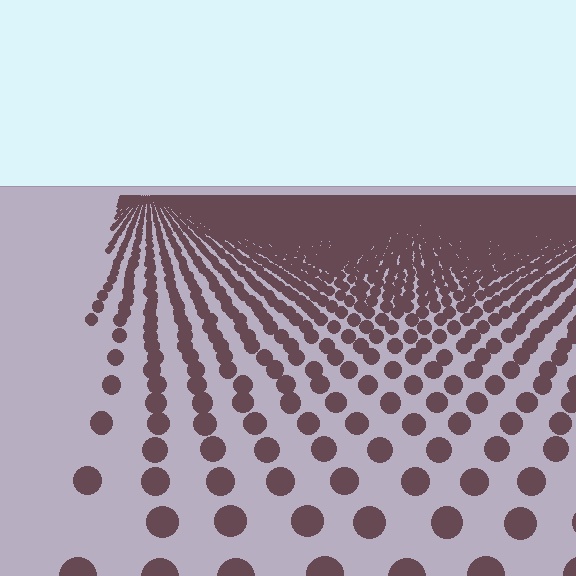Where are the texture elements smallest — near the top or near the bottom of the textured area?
Near the top.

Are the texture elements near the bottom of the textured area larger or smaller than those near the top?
Larger. Near the bottom, elements are closer to the viewer and appear at a bigger on-screen size.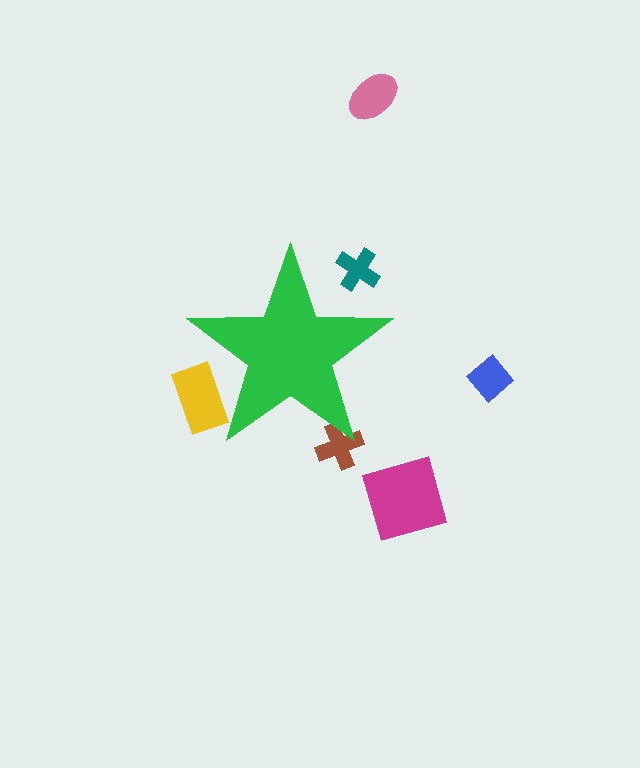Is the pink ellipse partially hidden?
No, the pink ellipse is fully visible.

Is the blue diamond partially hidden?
No, the blue diamond is fully visible.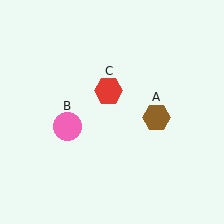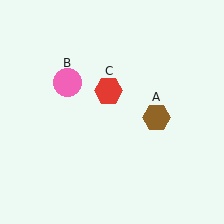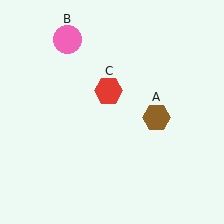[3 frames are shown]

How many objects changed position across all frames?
1 object changed position: pink circle (object B).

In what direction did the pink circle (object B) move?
The pink circle (object B) moved up.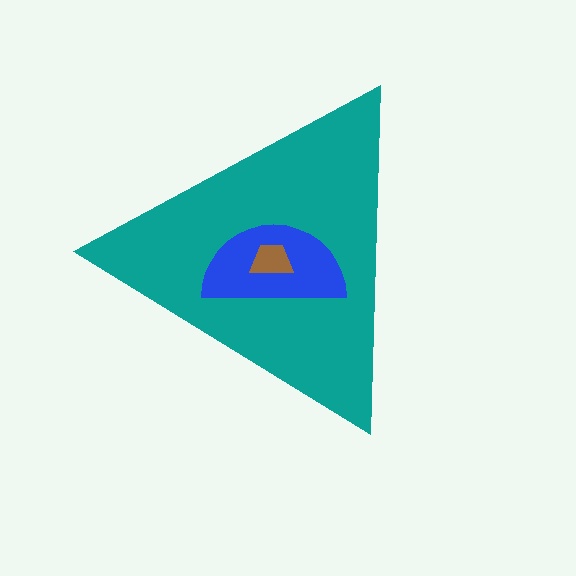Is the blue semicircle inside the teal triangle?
Yes.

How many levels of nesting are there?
3.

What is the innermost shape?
The brown trapezoid.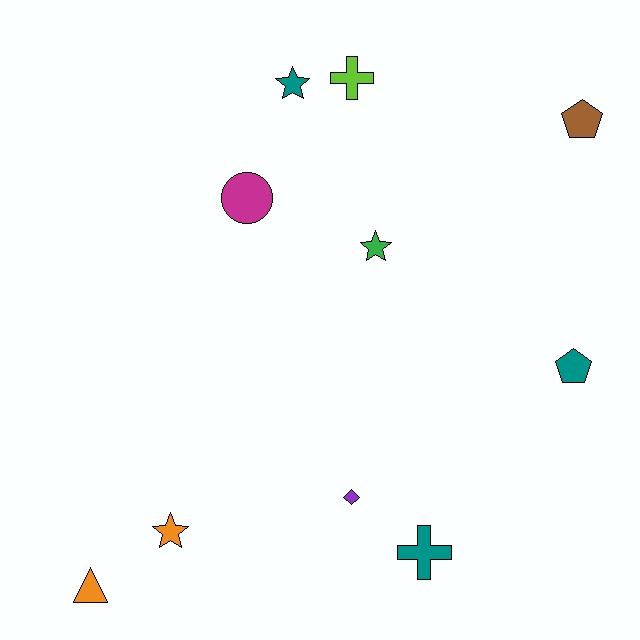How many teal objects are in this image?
There are 3 teal objects.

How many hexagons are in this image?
There are no hexagons.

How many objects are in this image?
There are 10 objects.